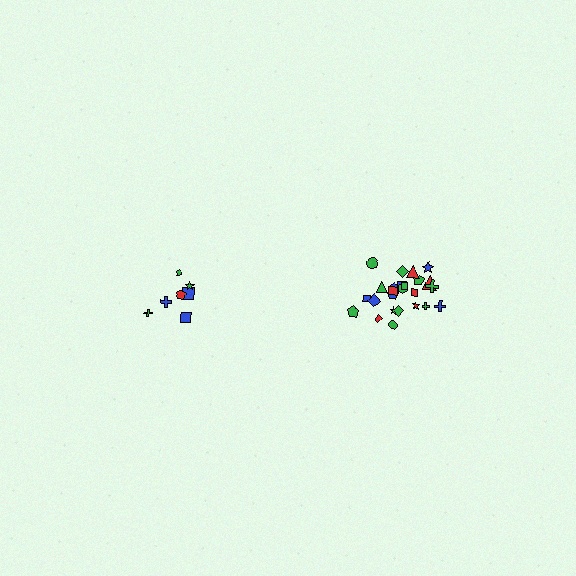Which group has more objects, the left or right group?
The right group.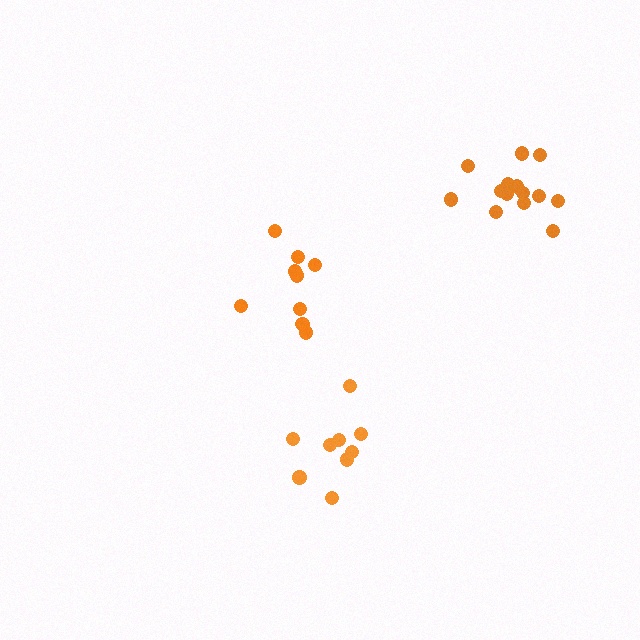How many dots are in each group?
Group 1: 9 dots, Group 2: 14 dots, Group 3: 9 dots (32 total).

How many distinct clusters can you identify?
There are 3 distinct clusters.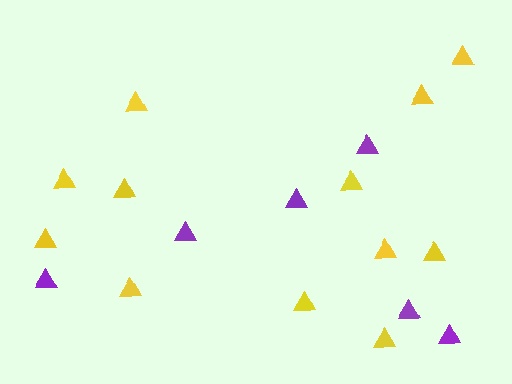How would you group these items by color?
There are 2 groups: one group of yellow triangles (12) and one group of purple triangles (6).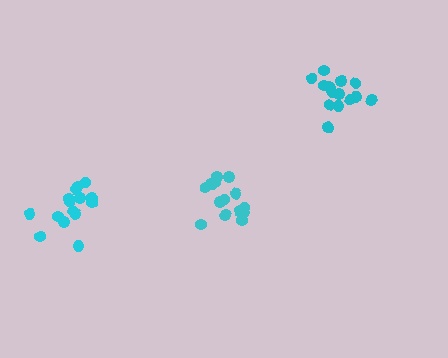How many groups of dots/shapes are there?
There are 3 groups.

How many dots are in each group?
Group 1: 14 dots, Group 2: 14 dots, Group 3: 15 dots (43 total).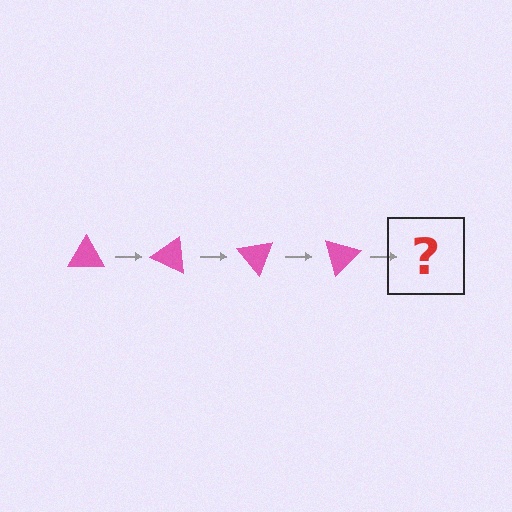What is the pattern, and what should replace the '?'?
The pattern is that the triangle rotates 25 degrees each step. The '?' should be a pink triangle rotated 100 degrees.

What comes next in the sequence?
The next element should be a pink triangle rotated 100 degrees.